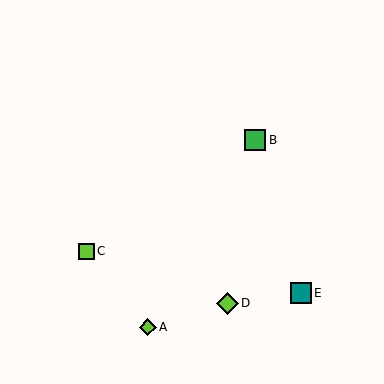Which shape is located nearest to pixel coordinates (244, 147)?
The green square (labeled B) at (255, 140) is nearest to that location.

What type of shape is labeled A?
Shape A is a lime diamond.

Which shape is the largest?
The lime diamond (labeled D) is the largest.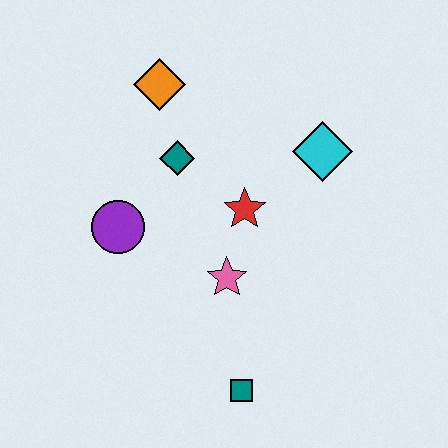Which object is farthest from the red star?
The teal square is farthest from the red star.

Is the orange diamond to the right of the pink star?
No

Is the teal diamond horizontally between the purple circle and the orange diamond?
No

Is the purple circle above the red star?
No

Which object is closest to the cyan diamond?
The red star is closest to the cyan diamond.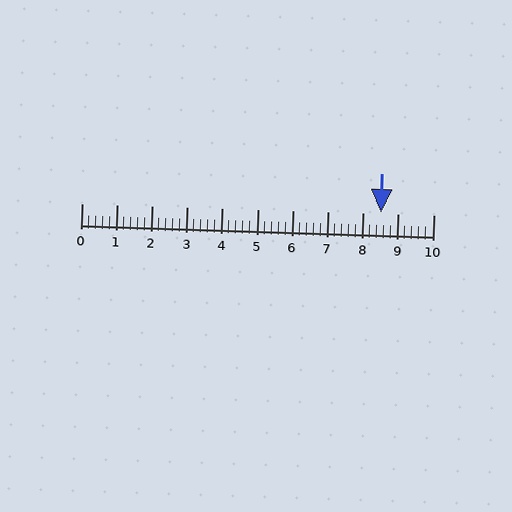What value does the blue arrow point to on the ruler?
The blue arrow points to approximately 8.5.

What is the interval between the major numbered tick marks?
The major tick marks are spaced 1 units apart.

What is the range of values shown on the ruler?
The ruler shows values from 0 to 10.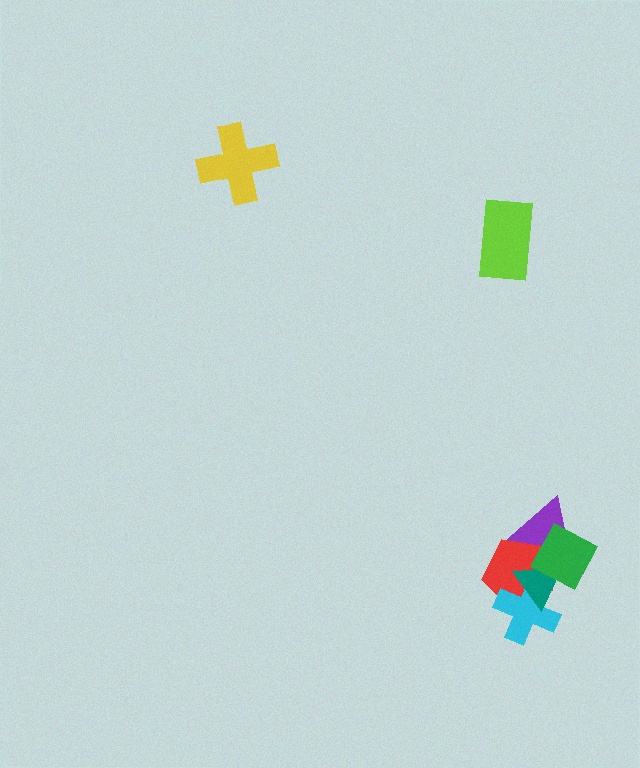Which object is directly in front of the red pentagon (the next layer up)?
The cyan cross is directly in front of the red pentagon.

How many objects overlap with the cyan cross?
2 objects overlap with the cyan cross.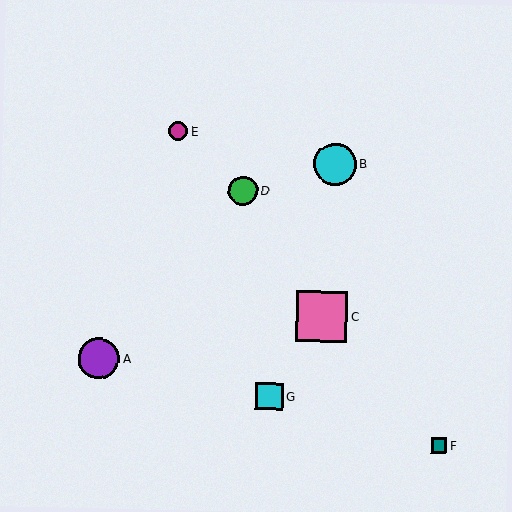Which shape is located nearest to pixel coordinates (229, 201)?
The green circle (labeled D) at (243, 190) is nearest to that location.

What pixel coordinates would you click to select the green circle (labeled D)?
Click at (243, 190) to select the green circle D.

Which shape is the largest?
The pink square (labeled C) is the largest.